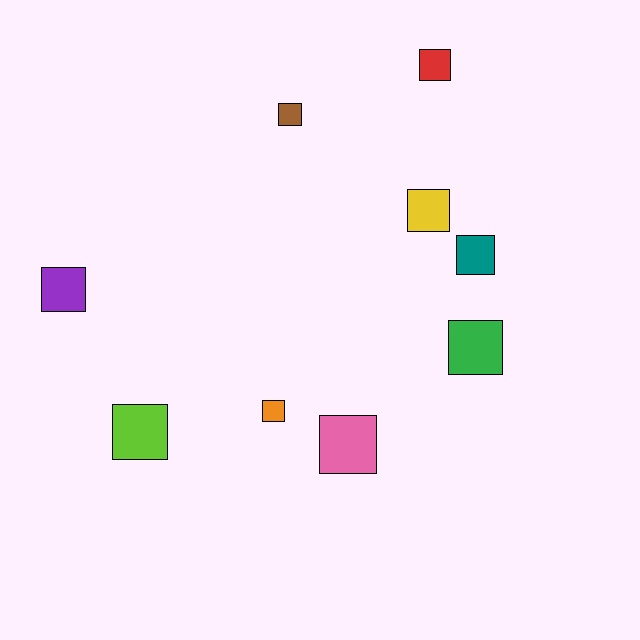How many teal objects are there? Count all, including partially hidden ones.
There is 1 teal object.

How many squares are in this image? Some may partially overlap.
There are 9 squares.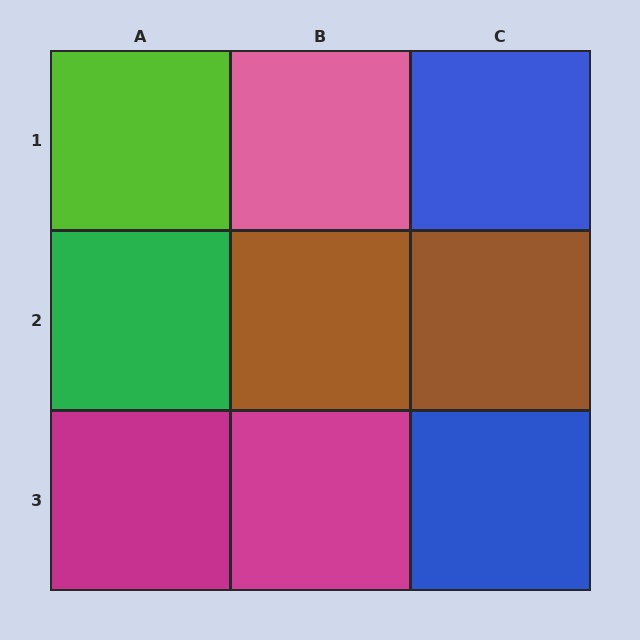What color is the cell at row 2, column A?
Green.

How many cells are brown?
2 cells are brown.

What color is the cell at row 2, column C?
Brown.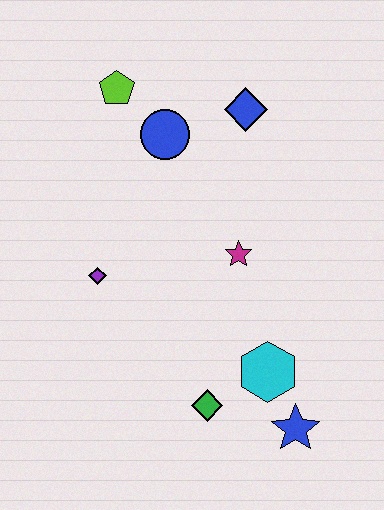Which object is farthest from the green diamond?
The lime pentagon is farthest from the green diamond.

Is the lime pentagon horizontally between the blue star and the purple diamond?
Yes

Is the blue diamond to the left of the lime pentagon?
No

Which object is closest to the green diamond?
The cyan hexagon is closest to the green diamond.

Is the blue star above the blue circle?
No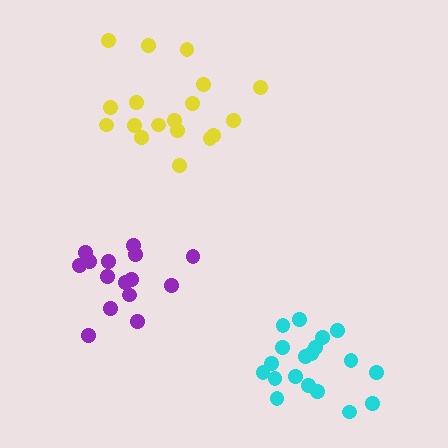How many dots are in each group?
Group 1: 15 dots, Group 2: 19 dots, Group 3: 18 dots (52 total).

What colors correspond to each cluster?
The clusters are colored: purple, cyan, yellow.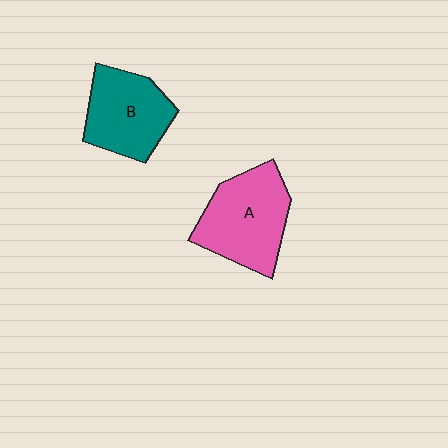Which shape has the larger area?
Shape A (pink).